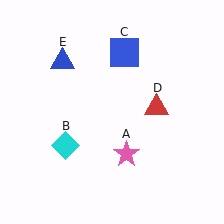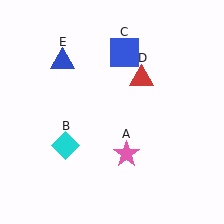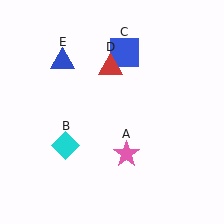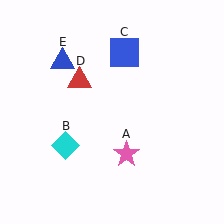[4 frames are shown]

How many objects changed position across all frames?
1 object changed position: red triangle (object D).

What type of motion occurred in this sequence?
The red triangle (object D) rotated counterclockwise around the center of the scene.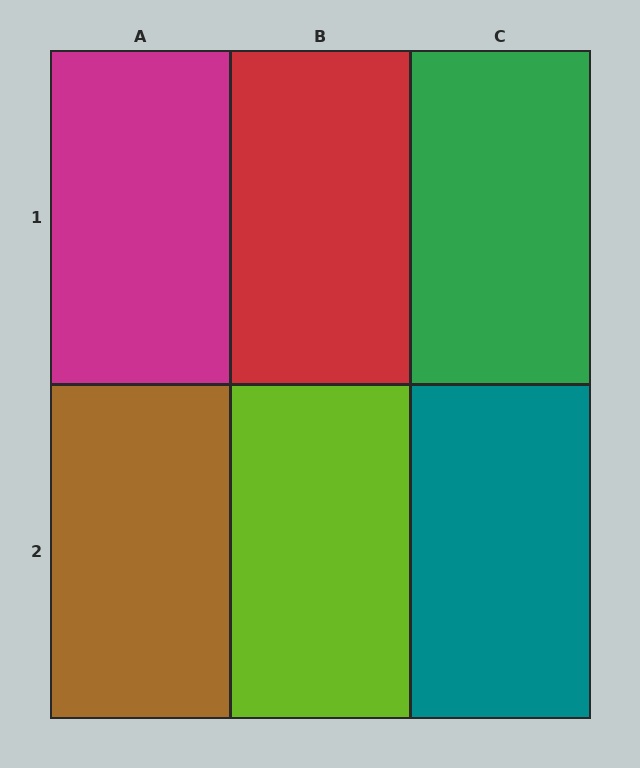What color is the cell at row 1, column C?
Green.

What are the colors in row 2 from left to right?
Brown, lime, teal.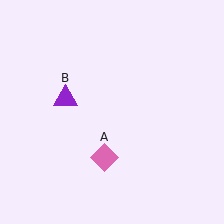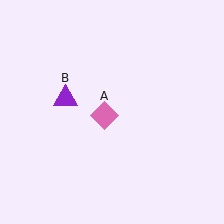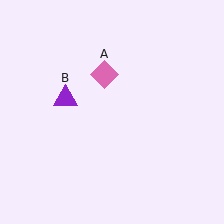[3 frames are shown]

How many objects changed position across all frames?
1 object changed position: pink diamond (object A).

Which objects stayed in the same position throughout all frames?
Purple triangle (object B) remained stationary.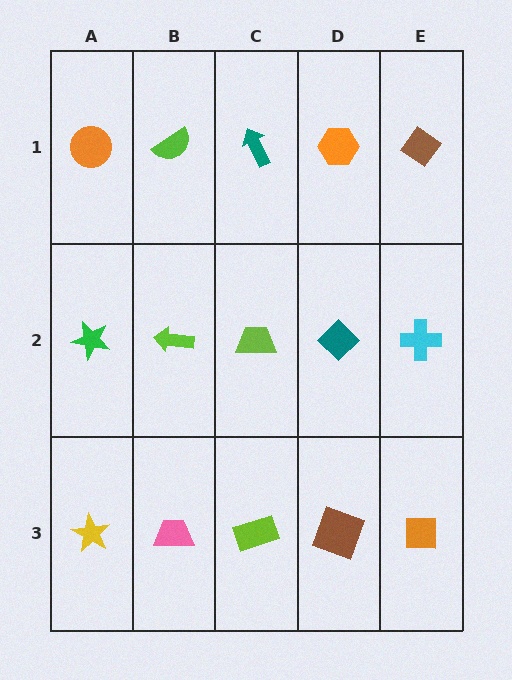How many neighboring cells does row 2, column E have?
3.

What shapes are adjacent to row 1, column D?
A teal diamond (row 2, column D), a teal arrow (row 1, column C), a brown diamond (row 1, column E).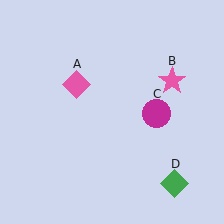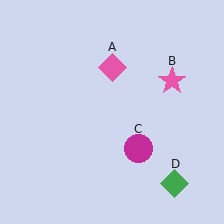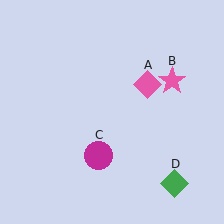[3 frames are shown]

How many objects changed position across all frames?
2 objects changed position: pink diamond (object A), magenta circle (object C).